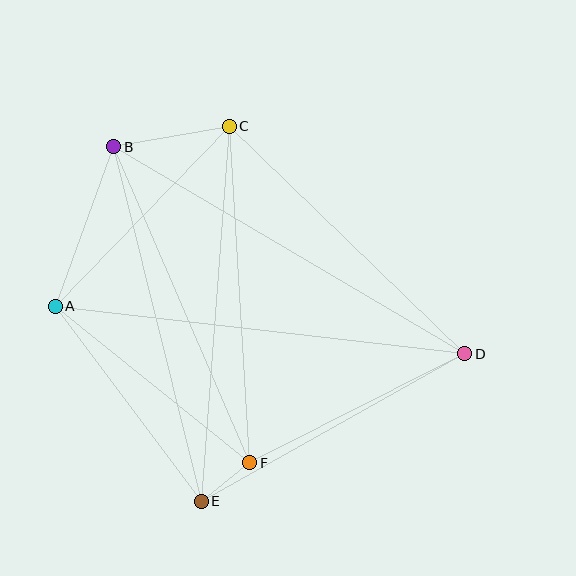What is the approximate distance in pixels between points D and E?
The distance between D and E is approximately 302 pixels.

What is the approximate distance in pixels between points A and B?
The distance between A and B is approximately 170 pixels.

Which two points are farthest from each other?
Points A and D are farthest from each other.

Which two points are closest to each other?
Points E and F are closest to each other.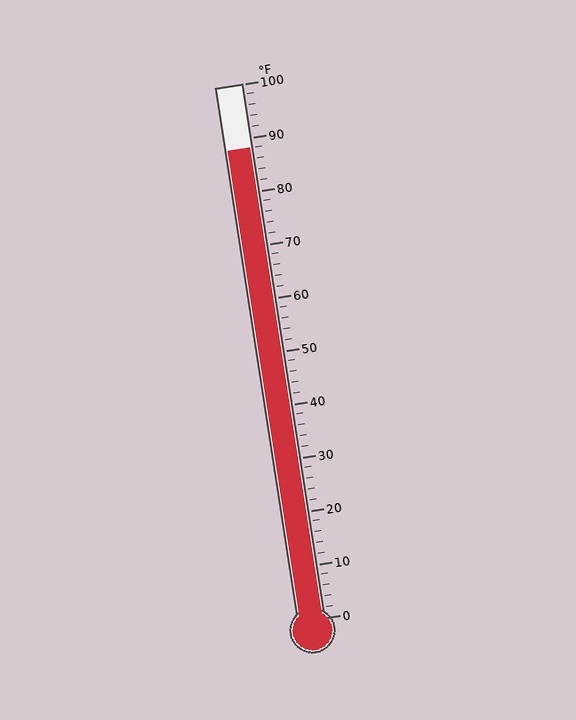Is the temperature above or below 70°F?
The temperature is above 70°F.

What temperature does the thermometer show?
The thermometer shows approximately 88°F.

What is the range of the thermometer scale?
The thermometer scale ranges from 0°F to 100°F.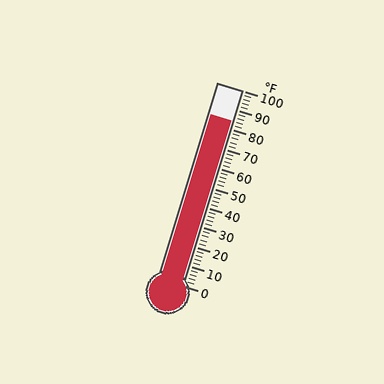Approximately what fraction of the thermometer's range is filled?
The thermometer is filled to approximately 85% of its range.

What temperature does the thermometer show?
The thermometer shows approximately 84°F.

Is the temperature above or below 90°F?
The temperature is below 90°F.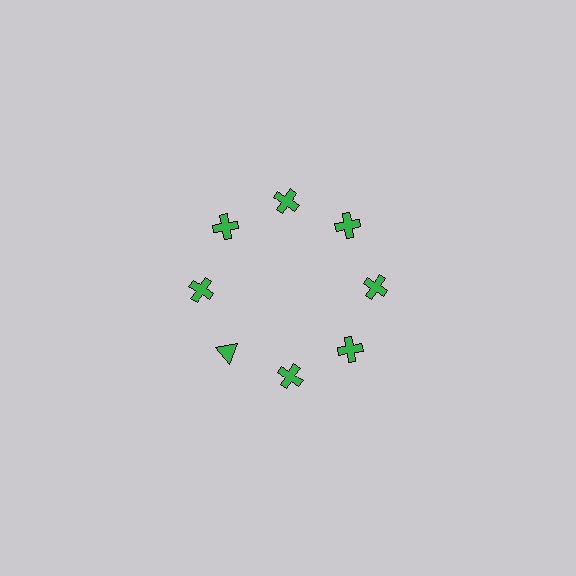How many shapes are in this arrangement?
There are 8 shapes arranged in a ring pattern.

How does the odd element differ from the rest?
It has a different shape: triangle instead of cross.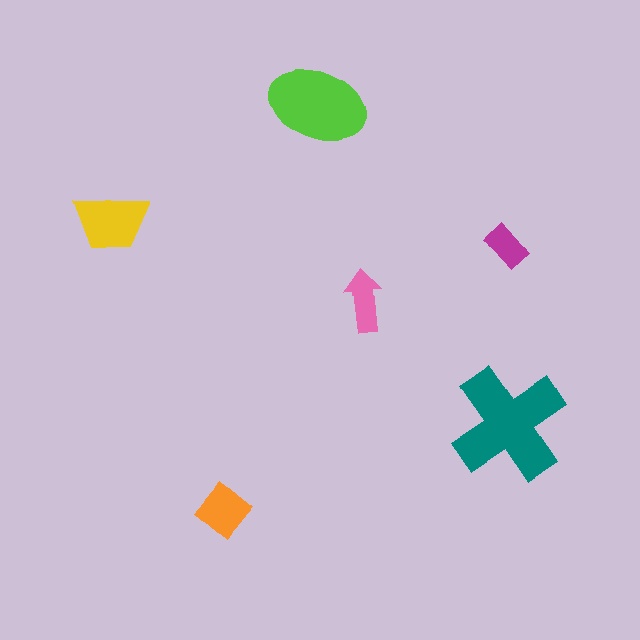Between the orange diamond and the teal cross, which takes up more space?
The teal cross.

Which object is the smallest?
The magenta rectangle.